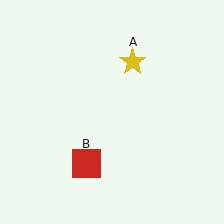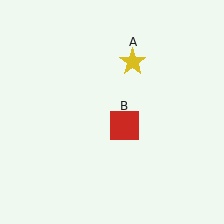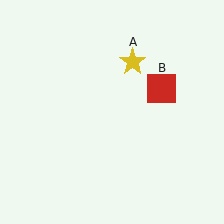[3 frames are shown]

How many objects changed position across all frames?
1 object changed position: red square (object B).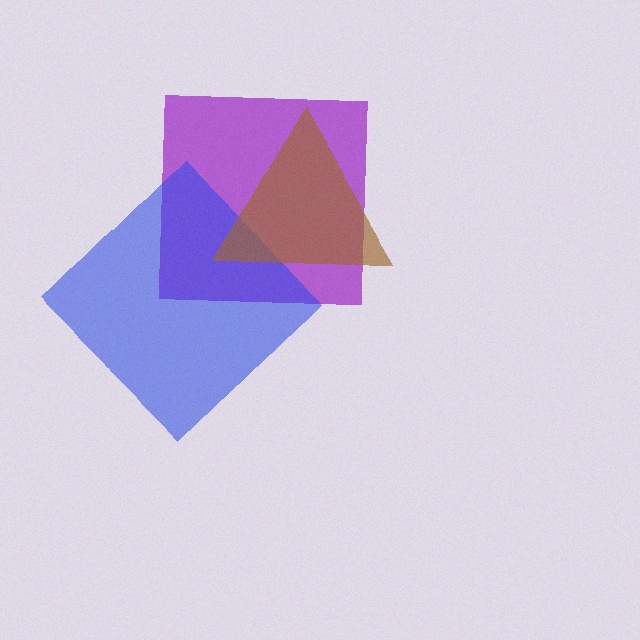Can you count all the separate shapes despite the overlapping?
Yes, there are 3 separate shapes.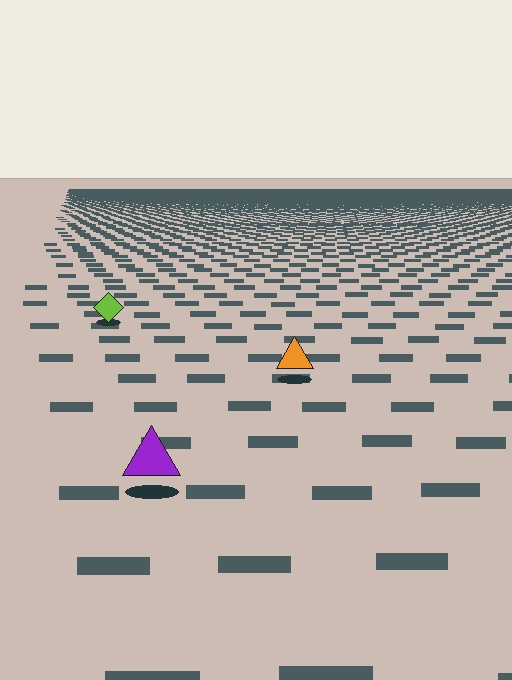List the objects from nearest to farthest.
From nearest to farthest: the purple triangle, the orange triangle, the lime diamond.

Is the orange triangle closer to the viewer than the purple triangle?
No. The purple triangle is closer — you can tell from the texture gradient: the ground texture is coarser near it.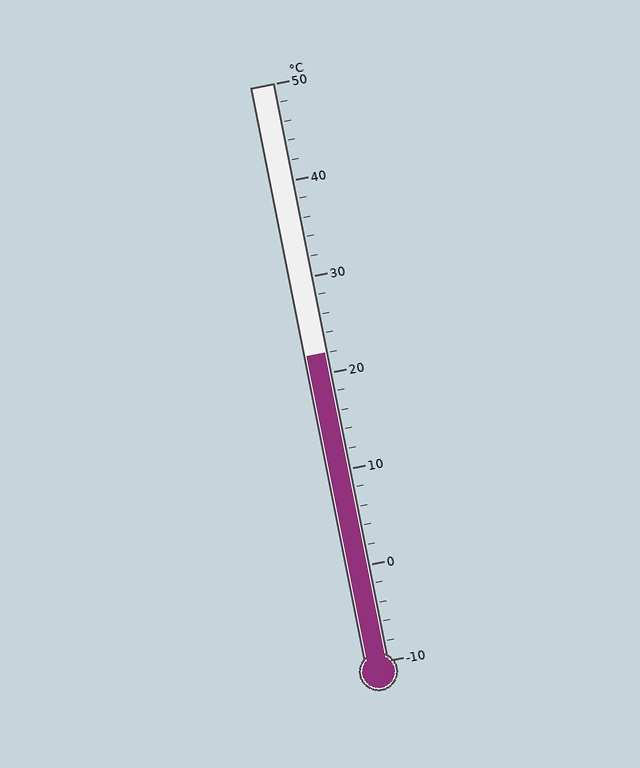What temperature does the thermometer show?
The thermometer shows approximately 22°C.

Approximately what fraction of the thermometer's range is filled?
The thermometer is filled to approximately 55% of its range.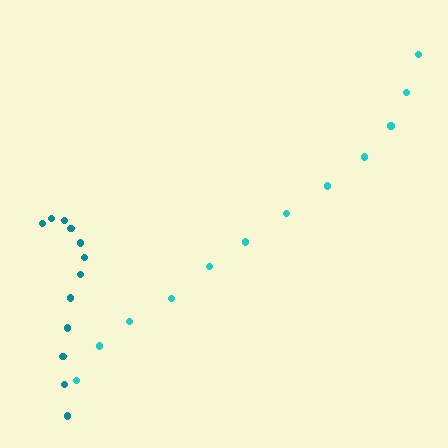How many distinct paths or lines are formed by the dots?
There are 2 distinct paths.